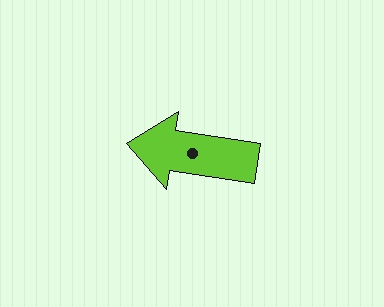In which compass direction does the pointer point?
West.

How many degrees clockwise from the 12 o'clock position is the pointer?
Approximately 279 degrees.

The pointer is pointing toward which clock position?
Roughly 9 o'clock.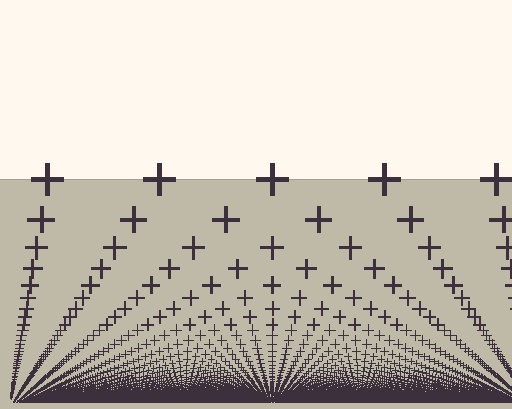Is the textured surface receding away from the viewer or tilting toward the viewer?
The surface appears to tilt toward the viewer. Texture elements get larger and sparser toward the top.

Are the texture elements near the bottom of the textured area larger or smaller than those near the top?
Smaller. The gradient is inverted — elements near the bottom are smaller and denser.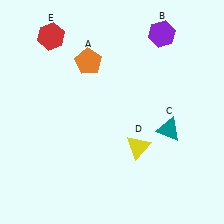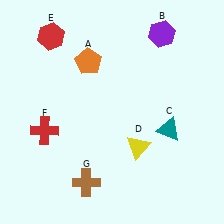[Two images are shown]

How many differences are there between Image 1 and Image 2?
There are 2 differences between the two images.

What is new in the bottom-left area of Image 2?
A red cross (F) was added in the bottom-left area of Image 2.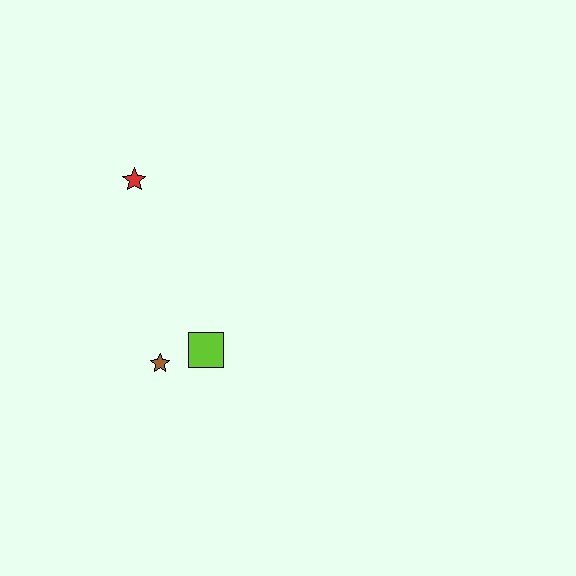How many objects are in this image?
There are 3 objects.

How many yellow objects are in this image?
There are no yellow objects.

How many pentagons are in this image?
There are no pentagons.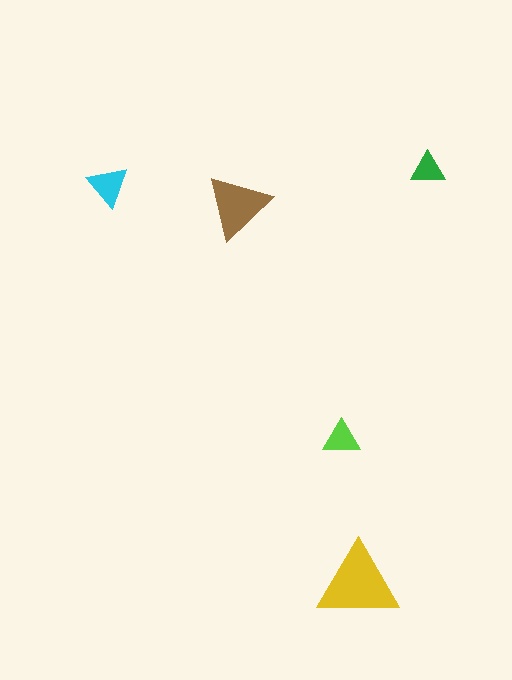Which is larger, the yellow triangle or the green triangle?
The yellow one.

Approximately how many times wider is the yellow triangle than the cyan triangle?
About 2 times wider.